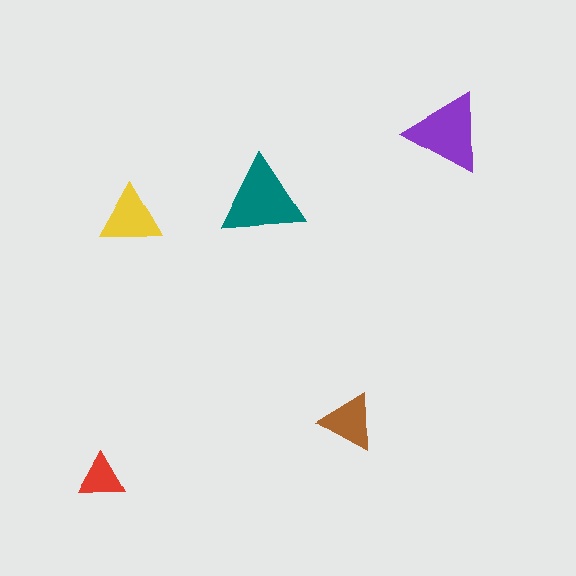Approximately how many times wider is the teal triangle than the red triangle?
About 2 times wider.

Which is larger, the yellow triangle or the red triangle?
The yellow one.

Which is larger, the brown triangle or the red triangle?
The brown one.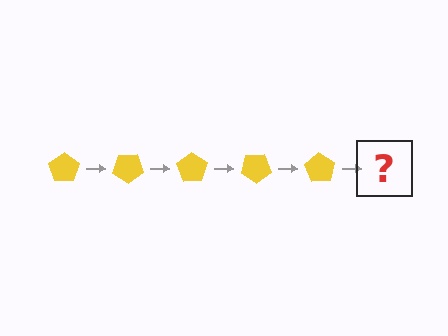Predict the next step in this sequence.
The next step is a yellow pentagon rotated 175 degrees.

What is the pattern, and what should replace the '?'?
The pattern is that the pentagon rotates 35 degrees each step. The '?' should be a yellow pentagon rotated 175 degrees.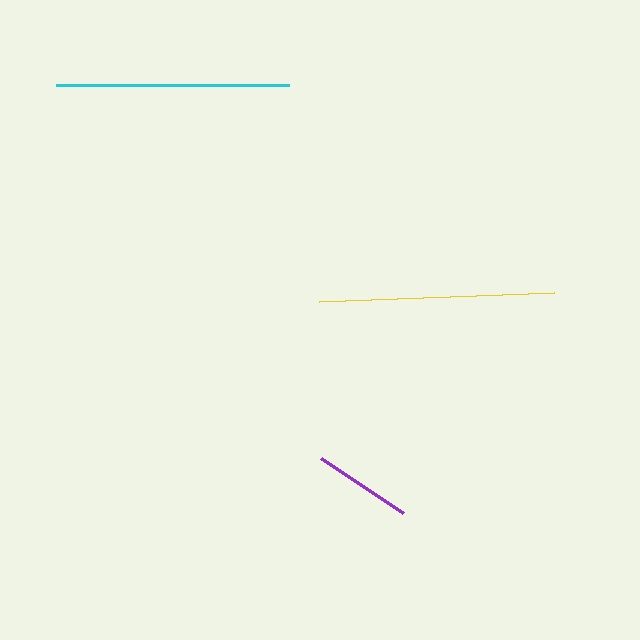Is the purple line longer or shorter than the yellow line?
The yellow line is longer than the purple line.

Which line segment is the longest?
The yellow line is the longest at approximately 235 pixels.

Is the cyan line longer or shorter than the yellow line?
The yellow line is longer than the cyan line.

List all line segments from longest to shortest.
From longest to shortest: yellow, cyan, purple.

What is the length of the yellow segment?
The yellow segment is approximately 235 pixels long.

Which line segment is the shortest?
The purple line is the shortest at approximately 99 pixels.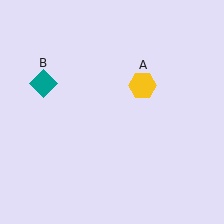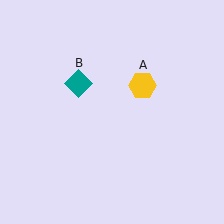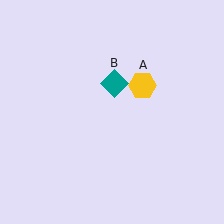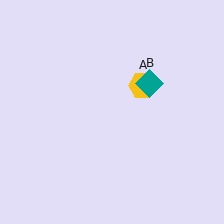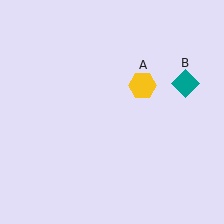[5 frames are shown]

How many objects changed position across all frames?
1 object changed position: teal diamond (object B).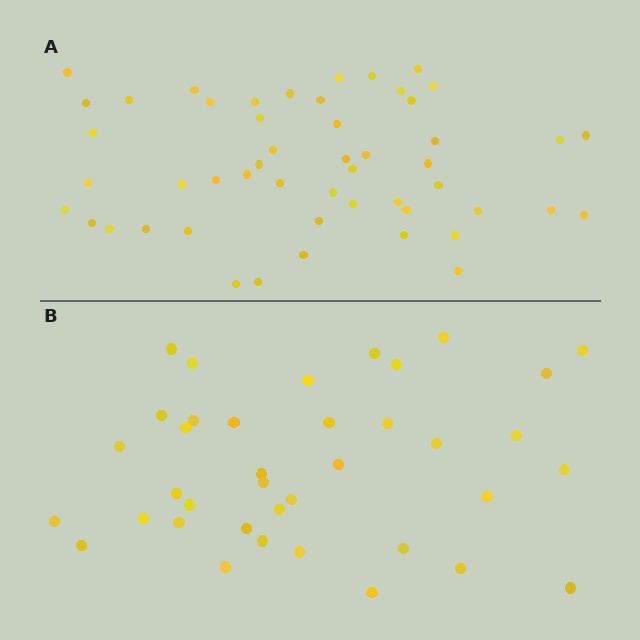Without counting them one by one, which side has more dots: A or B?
Region A (the top region) has more dots.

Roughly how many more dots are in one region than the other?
Region A has approximately 15 more dots than region B.